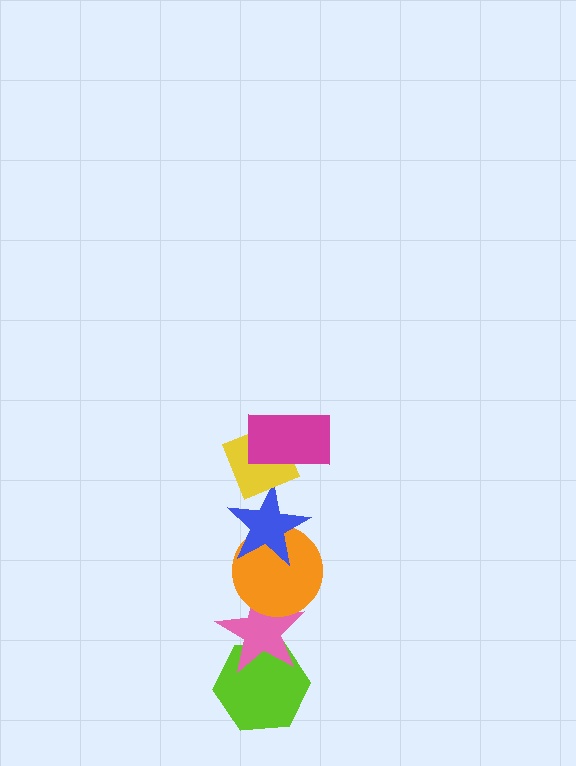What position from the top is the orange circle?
The orange circle is 4th from the top.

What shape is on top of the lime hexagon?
The pink star is on top of the lime hexagon.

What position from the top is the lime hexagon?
The lime hexagon is 6th from the top.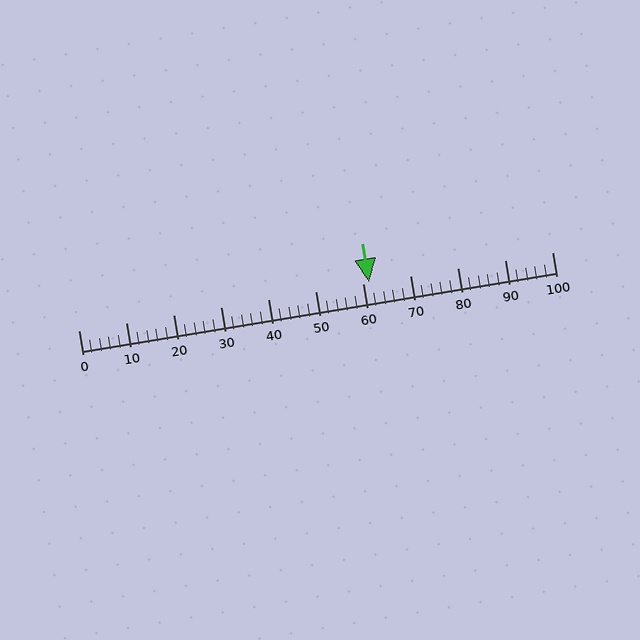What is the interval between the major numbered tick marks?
The major tick marks are spaced 10 units apart.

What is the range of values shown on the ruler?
The ruler shows values from 0 to 100.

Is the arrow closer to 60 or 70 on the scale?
The arrow is closer to 60.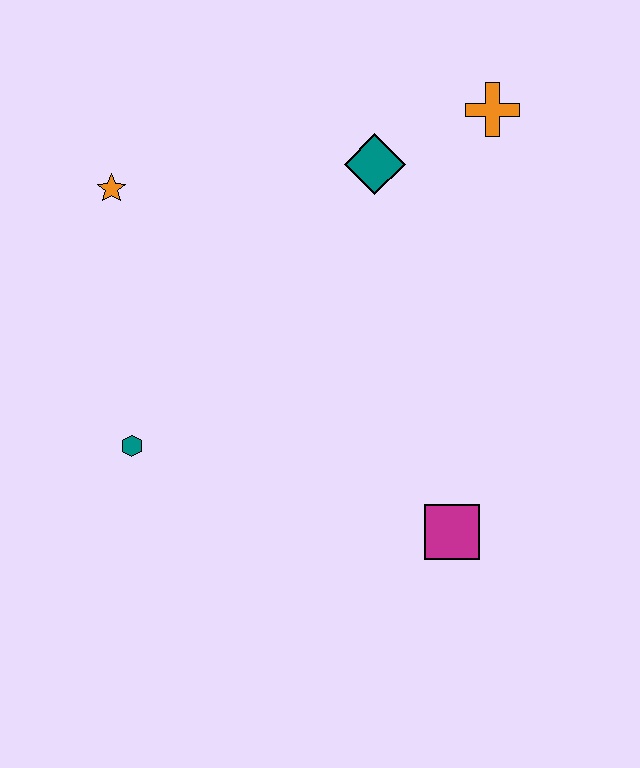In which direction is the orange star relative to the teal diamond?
The orange star is to the left of the teal diamond.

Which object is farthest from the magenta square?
The orange star is farthest from the magenta square.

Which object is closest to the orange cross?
The teal diamond is closest to the orange cross.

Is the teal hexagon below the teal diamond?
Yes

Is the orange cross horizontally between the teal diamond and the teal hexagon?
No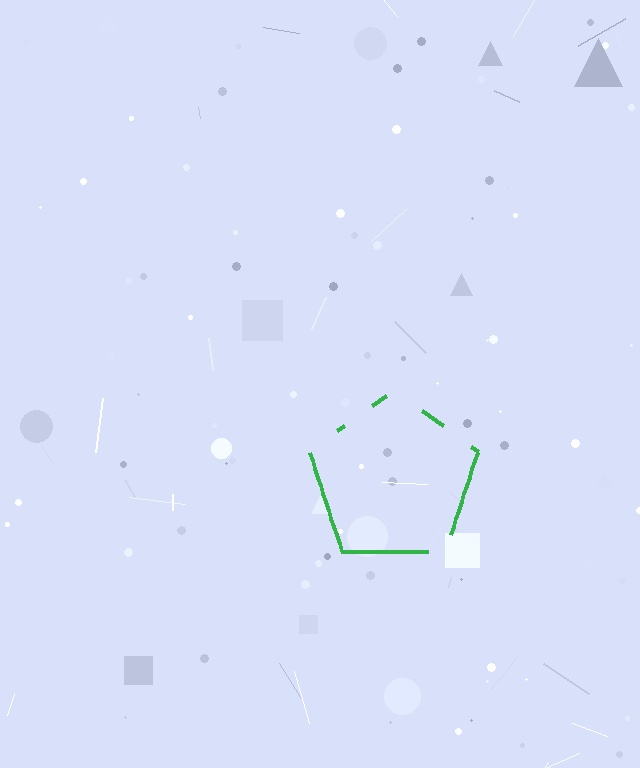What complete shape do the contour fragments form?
The contour fragments form a pentagon.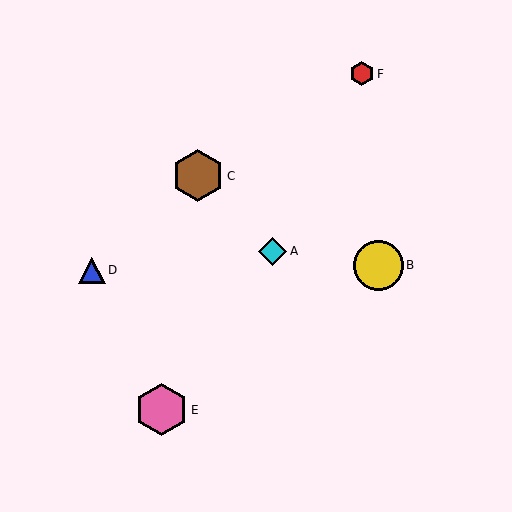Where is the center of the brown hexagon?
The center of the brown hexagon is at (198, 176).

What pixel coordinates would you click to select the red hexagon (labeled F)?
Click at (362, 74) to select the red hexagon F.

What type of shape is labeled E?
Shape E is a pink hexagon.